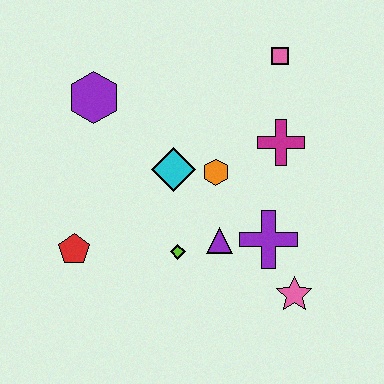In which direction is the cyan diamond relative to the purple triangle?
The cyan diamond is above the purple triangle.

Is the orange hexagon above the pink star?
Yes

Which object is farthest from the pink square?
The red pentagon is farthest from the pink square.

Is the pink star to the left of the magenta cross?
No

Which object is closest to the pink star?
The purple cross is closest to the pink star.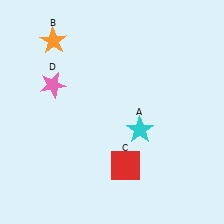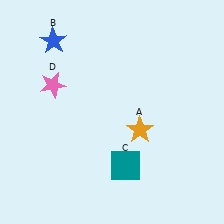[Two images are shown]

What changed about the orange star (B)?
In Image 1, B is orange. In Image 2, it changed to blue.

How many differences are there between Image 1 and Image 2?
There are 3 differences between the two images.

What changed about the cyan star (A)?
In Image 1, A is cyan. In Image 2, it changed to orange.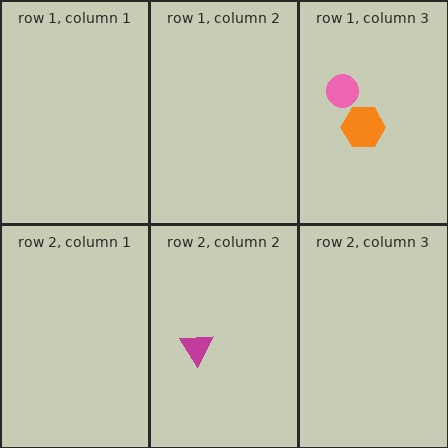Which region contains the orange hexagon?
The row 1, column 3 region.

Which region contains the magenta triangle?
The row 2, column 2 region.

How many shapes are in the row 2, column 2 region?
1.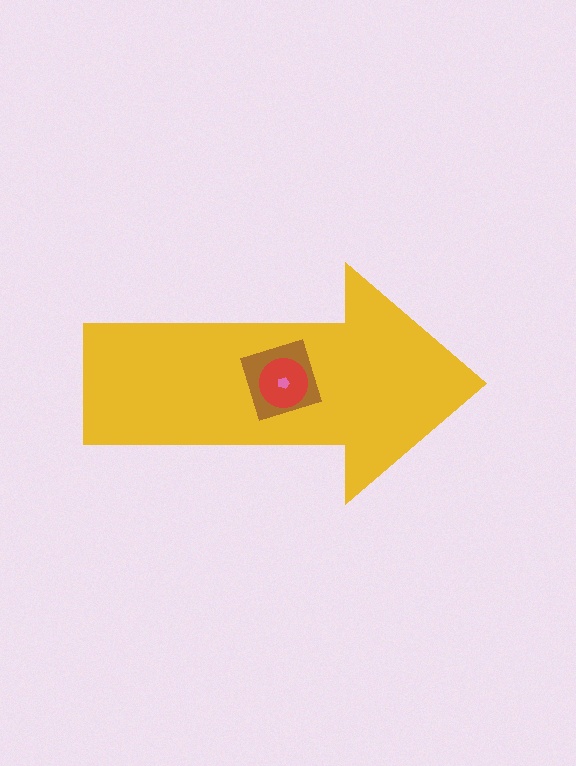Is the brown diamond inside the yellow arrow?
Yes.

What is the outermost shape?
The yellow arrow.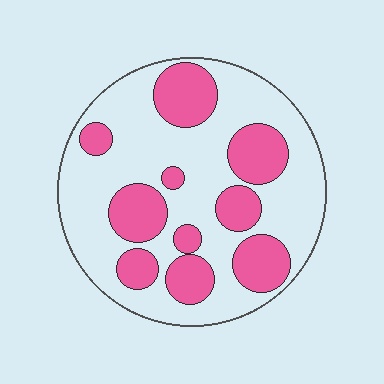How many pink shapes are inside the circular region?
10.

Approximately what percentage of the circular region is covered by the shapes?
Approximately 35%.